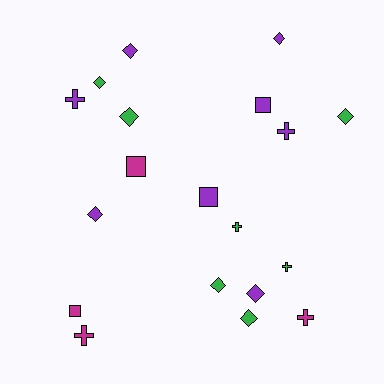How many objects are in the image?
There are 19 objects.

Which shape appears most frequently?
Diamond, with 9 objects.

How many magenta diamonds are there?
There are no magenta diamonds.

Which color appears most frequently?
Purple, with 8 objects.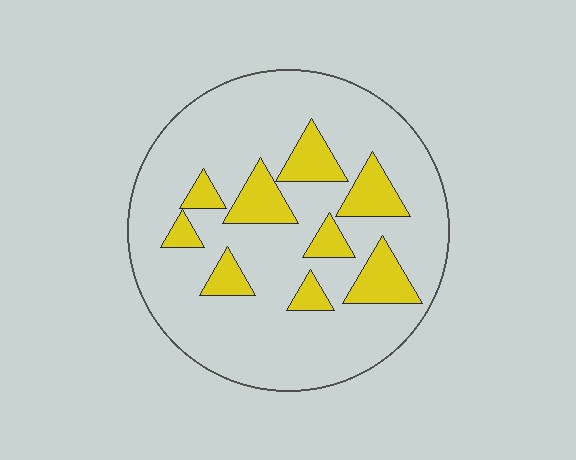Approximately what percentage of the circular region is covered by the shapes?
Approximately 20%.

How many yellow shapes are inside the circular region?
9.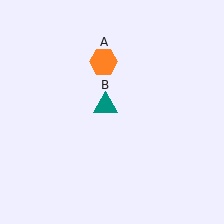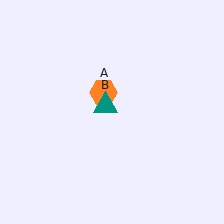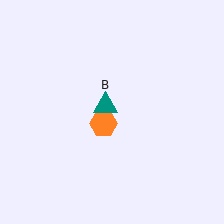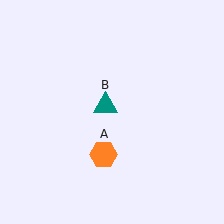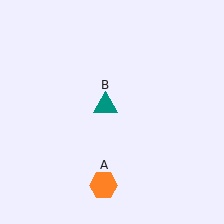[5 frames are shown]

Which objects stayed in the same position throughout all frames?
Teal triangle (object B) remained stationary.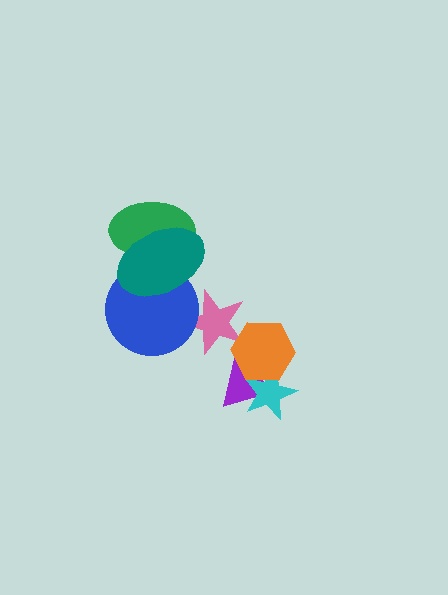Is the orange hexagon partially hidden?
No, no other shape covers it.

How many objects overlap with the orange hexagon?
3 objects overlap with the orange hexagon.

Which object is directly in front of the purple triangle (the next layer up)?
The cyan star is directly in front of the purple triangle.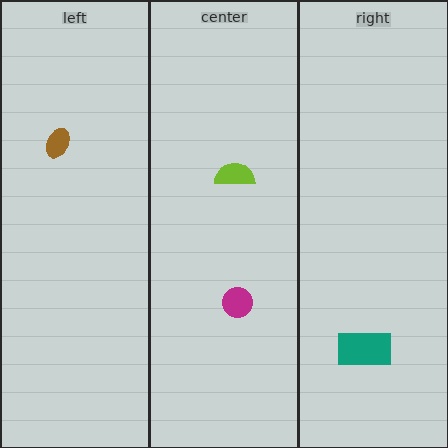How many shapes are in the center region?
2.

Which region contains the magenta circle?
The center region.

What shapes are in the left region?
The brown ellipse.